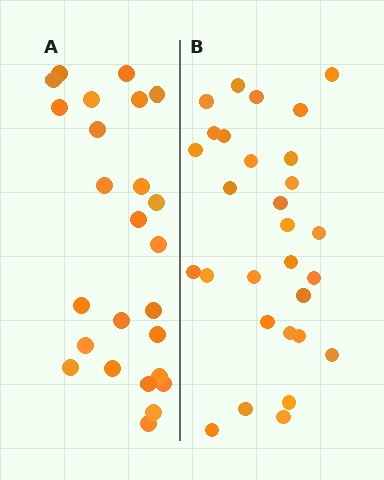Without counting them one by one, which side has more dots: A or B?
Region B (the right region) has more dots.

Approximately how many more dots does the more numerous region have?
Region B has about 4 more dots than region A.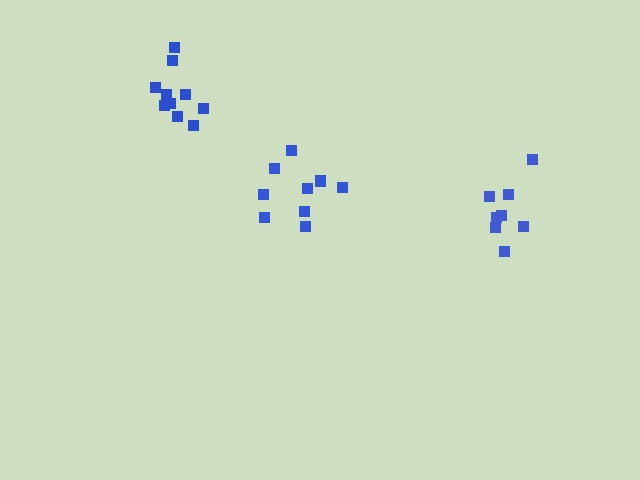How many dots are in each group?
Group 1: 8 dots, Group 2: 10 dots, Group 3: 9 dots (27 total).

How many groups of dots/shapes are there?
There are 3 groups.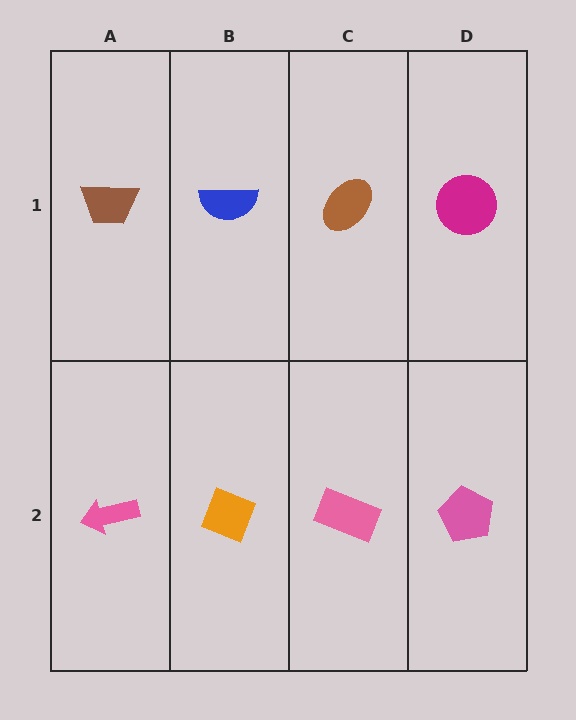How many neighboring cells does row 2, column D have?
2.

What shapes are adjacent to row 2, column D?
A magenta circle (row 1, column D), a pink rectangle (row 2, column C).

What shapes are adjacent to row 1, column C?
A pink rectangle (row 2, column C), a blue semicircle (row 1, column B), a magenta circle (row 1, column D).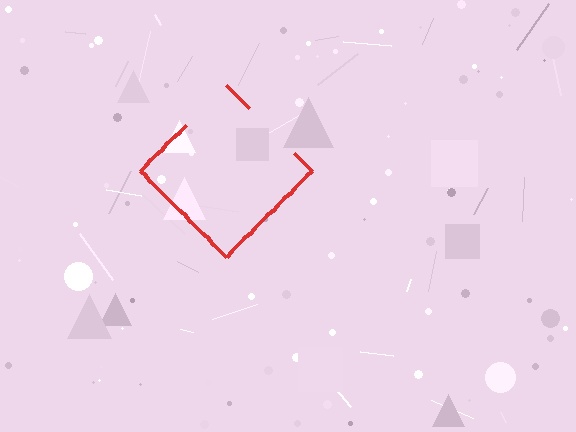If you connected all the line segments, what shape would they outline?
They would outline a diamond.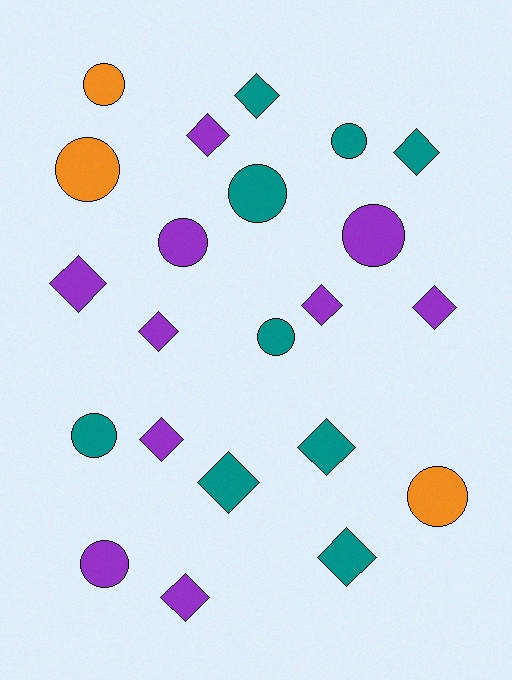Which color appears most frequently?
Purple, with 10 objects.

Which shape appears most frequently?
Diamond, with 12 objects.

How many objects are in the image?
There are 22 objects.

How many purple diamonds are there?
There are 7 purple diamonds.